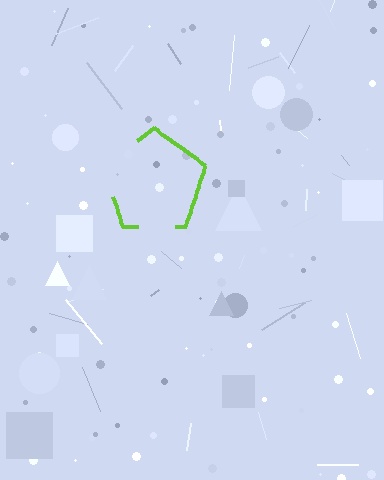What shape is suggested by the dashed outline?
The dashed outline suggests a pentagon.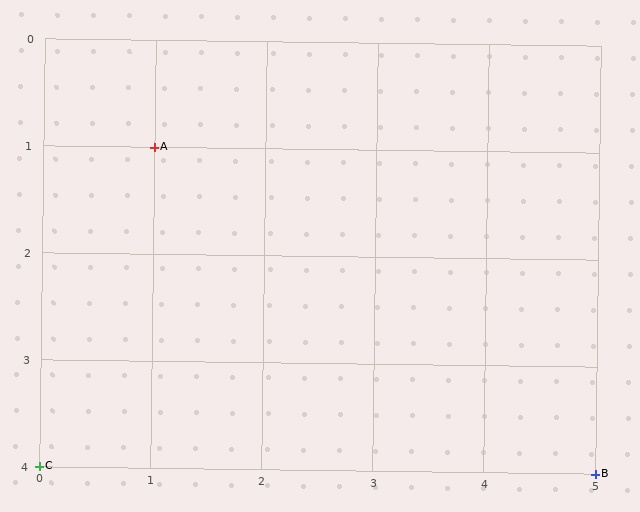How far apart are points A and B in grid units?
Points A and B are 4 columns and 3 rows apart (about 5.0 grid units diagonally).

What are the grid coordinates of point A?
Point A is at grid coordinates (1, 1).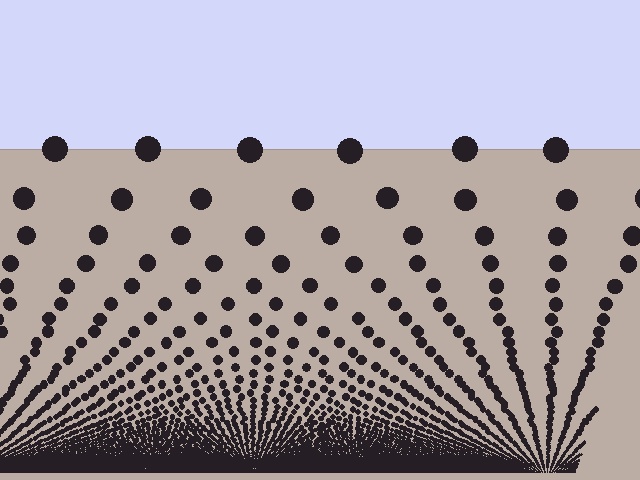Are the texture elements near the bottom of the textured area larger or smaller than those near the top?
Smaller. The gradient is inverted — elements near the bottom are smaller and denser.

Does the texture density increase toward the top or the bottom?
Density increases toward the bottom.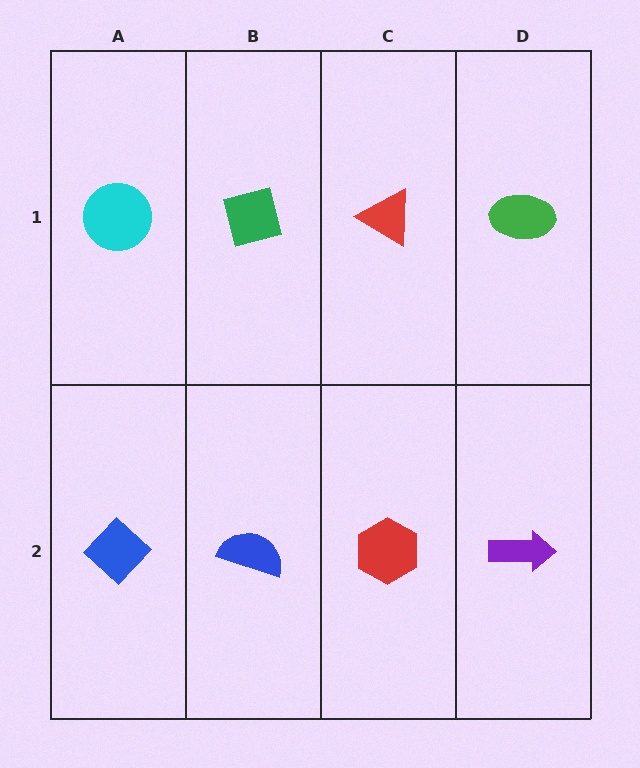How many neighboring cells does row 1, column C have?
3.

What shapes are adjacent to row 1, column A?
A blue diamond (row 2, column A), a green square (row 1, column B).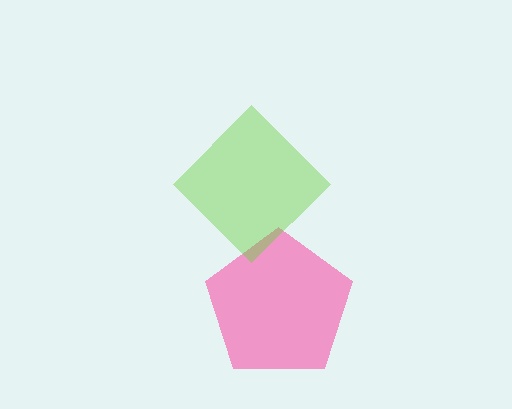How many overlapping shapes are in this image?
There are 2 overlapping shapes in the image.